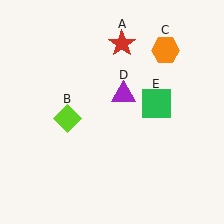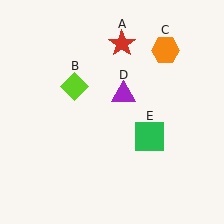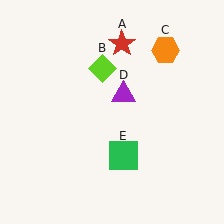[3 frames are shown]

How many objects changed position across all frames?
2 objects changed position: lime diamond (object B), green square (object E).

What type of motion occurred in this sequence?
The lime diamond (object B), green square (object E) rotated clockwise around the center of the scene.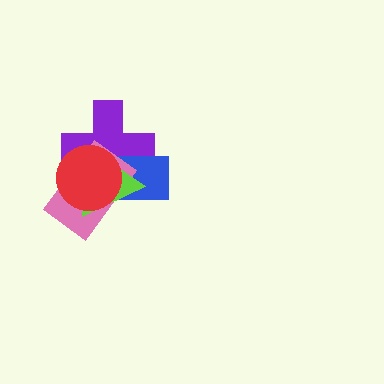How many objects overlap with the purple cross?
4 objects overlap with the purple cross.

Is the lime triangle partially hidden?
Yes, it is partially covered by another shape.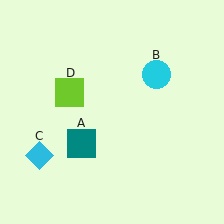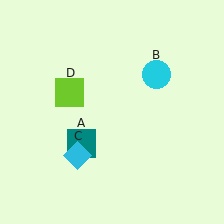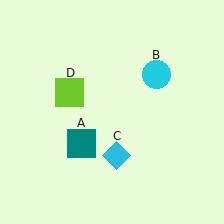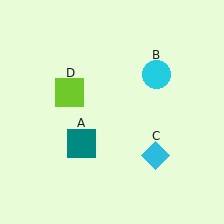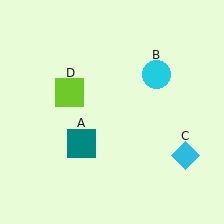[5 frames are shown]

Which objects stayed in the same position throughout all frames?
Teal square (object A) and cyan circle (object B) and lime square (object D) remained stationary.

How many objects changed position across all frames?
1 object changed position: cyan diamond (object C).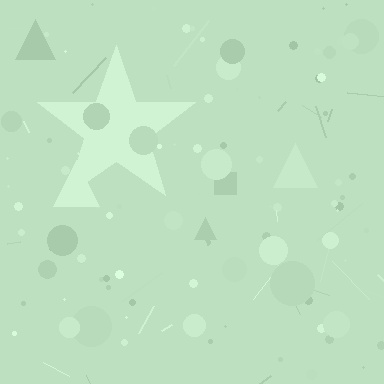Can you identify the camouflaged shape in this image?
The camouflaged shape is a star.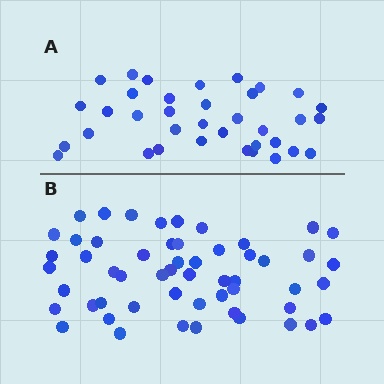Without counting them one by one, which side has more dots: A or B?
Region B (the bottom region) has more dots.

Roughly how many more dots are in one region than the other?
Region B has approximately 20 more dots than region A.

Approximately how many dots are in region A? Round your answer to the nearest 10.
About 40 dots. (The exact count is 36, which rounds to 40.)